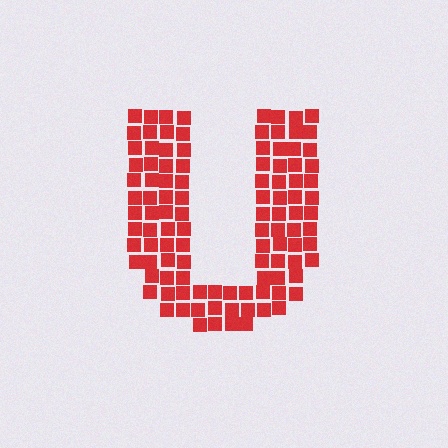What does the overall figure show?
The overall figure shows the letter U.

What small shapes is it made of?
It is made of small squares.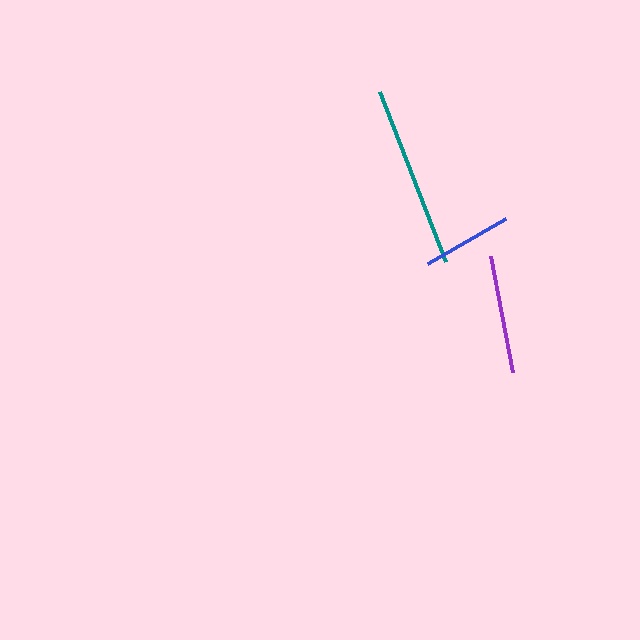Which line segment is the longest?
The teal line is the longest at approximately 182 pixels.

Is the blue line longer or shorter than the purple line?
The purple line is longer than the blue line.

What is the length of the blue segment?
The blue segment is approximately 90 pixels long.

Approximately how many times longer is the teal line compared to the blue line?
The teal line is approximately 2.0 times the length of the blue line.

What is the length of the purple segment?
The purple segment is approximately 118 pixels long.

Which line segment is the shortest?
The blue line is the shortest at approximately 90 pixels.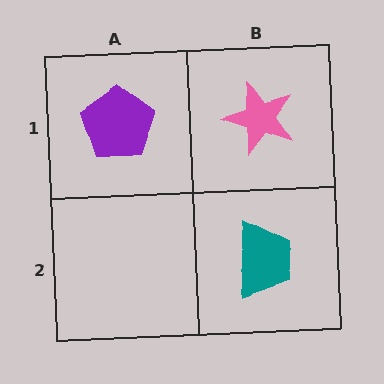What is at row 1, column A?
A purple pentagon.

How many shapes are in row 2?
1 shape.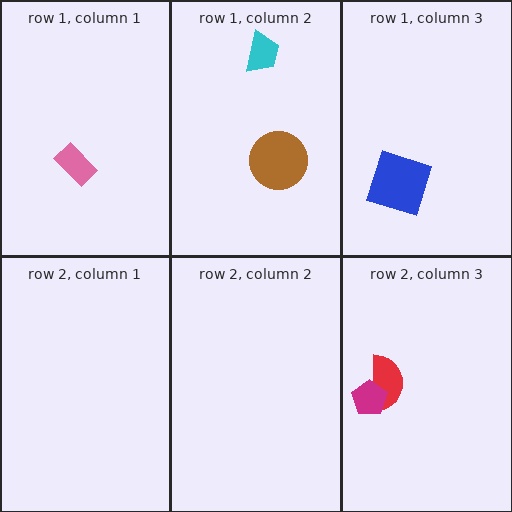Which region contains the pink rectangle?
The row 1, column 1 region.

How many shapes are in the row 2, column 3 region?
2.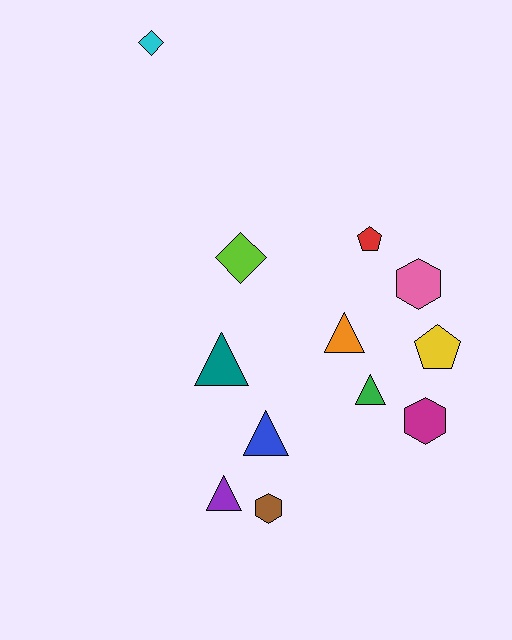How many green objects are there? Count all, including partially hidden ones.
There is 1 green object.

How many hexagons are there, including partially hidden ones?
There are 3 hexagons.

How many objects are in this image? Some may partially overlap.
There are 12 objects.